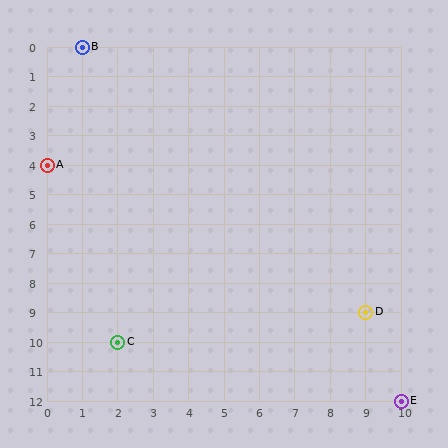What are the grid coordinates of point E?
Point E is at grid coordinates (10, 12).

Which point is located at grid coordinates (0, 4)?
Point A is at (0, 4).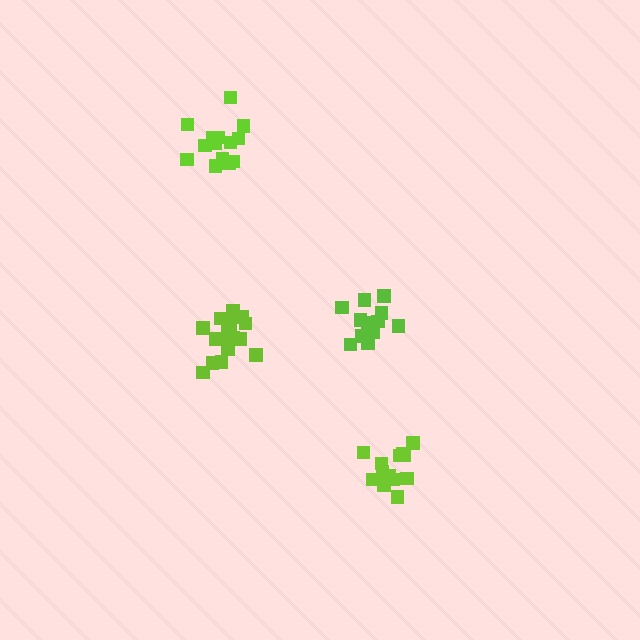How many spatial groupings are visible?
There are 4 spatial groupings.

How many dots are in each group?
Group 1: 16 dots, Group 2: 14 dots, Group 3: 13 dots, Group 4: 14 dots (57 total).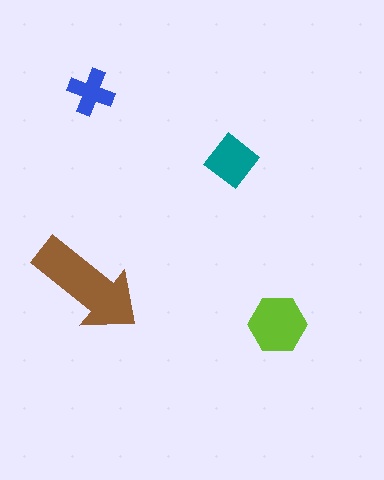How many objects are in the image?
There are 4 objects in the image.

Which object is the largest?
The brown arrow.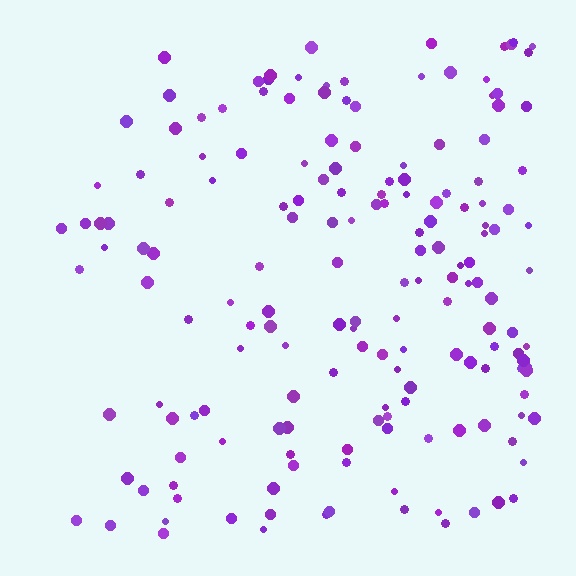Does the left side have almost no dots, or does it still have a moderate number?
Still a moderate number, just noticeably fewer than the right.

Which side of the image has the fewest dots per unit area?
The left.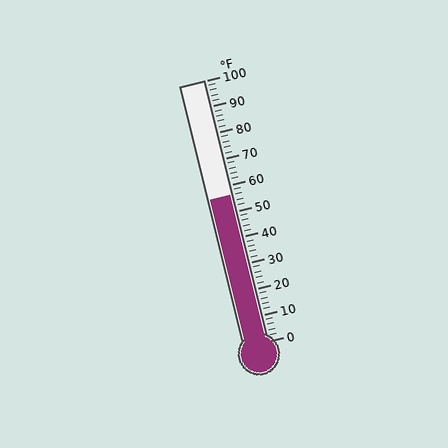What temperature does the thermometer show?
The thermometer shows approximately 56°F.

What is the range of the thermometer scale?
The thermometer scale ranges from 0°F to 100°F.